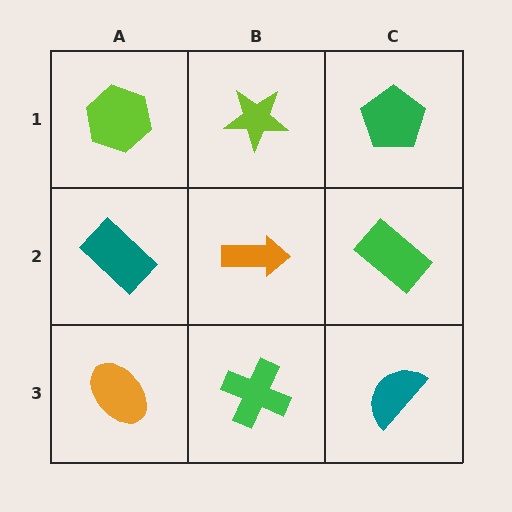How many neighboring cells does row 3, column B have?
3.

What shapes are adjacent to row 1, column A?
A teal rectangle (row 2, column A), a lime star (row 1, column B).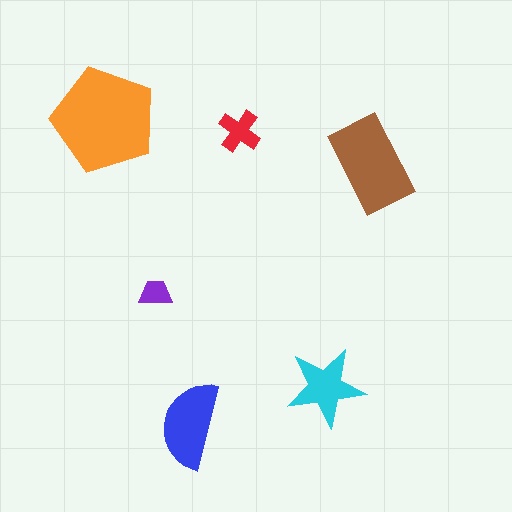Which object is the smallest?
The purple trapezoid.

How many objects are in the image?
There are 6 objects in the image.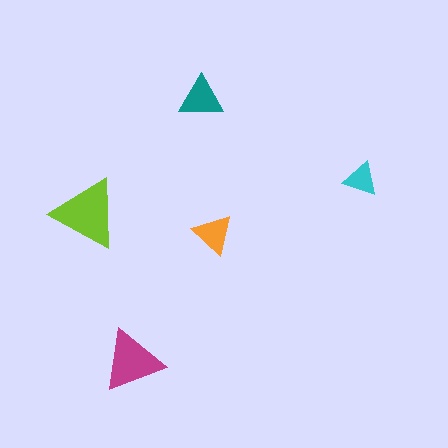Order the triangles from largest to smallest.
the lime one, the magenta one, the teal one, the orange one, the cyan one.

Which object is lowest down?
The magenta triangle is bottommost.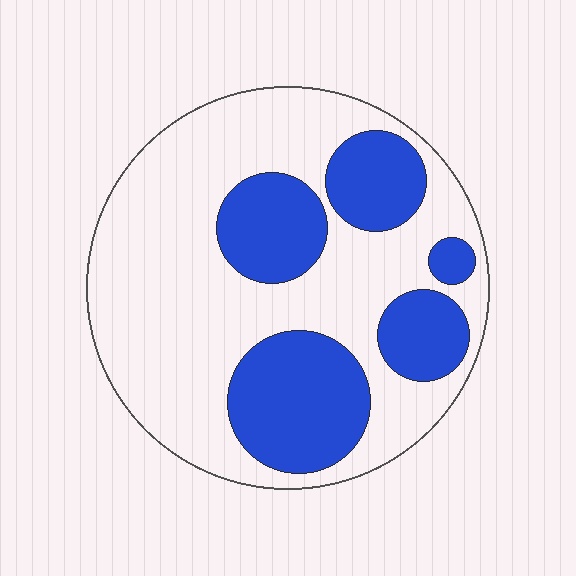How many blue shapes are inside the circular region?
5.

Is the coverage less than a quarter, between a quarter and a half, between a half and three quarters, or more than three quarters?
Between a quarter and a half.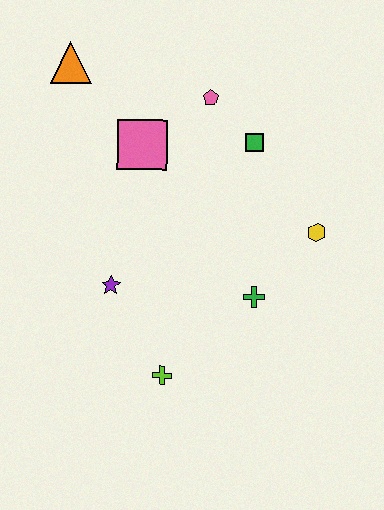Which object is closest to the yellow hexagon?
The green cross is closest to the yellow hexagon.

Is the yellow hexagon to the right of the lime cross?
Yes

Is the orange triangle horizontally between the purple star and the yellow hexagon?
No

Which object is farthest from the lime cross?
The orange triangle is farthest from the lime cross.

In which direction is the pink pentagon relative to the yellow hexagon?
The pink pentagon is above the yellow hexagon.